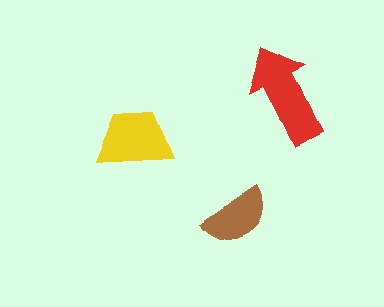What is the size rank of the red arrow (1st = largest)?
1st.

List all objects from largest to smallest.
The red arrow, the yellow trapezoid, the brown semicircle.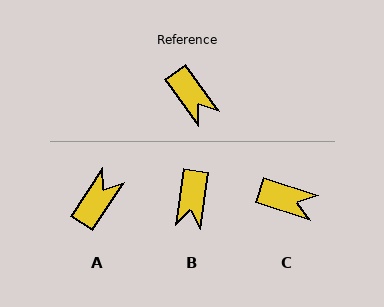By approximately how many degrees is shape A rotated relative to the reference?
Approximately 110 degrees counter-clockwise.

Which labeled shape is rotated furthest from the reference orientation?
A, about 110 degrees away.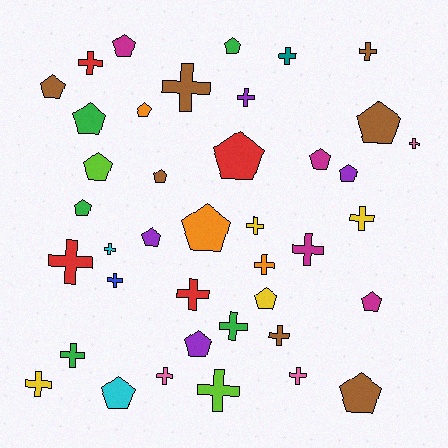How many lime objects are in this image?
There are 2 lime objects.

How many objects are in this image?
There are 40 objects.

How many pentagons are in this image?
There are 19 pentagons.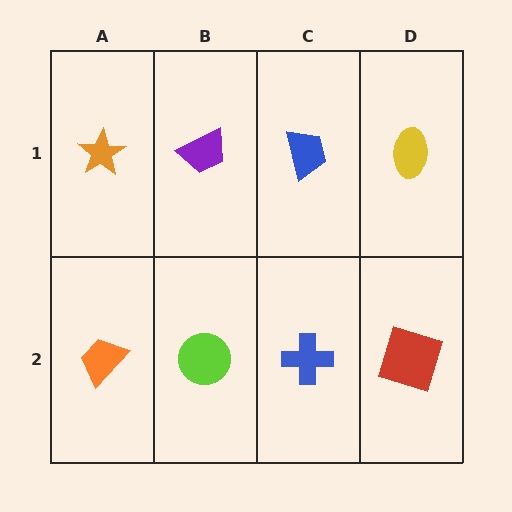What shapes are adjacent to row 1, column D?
A red square (row 2, column D), a blue trapezoid (row 1, column C).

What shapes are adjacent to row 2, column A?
An orange star (row 1, column A), a lime circle (row 2, column B).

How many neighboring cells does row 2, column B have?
3.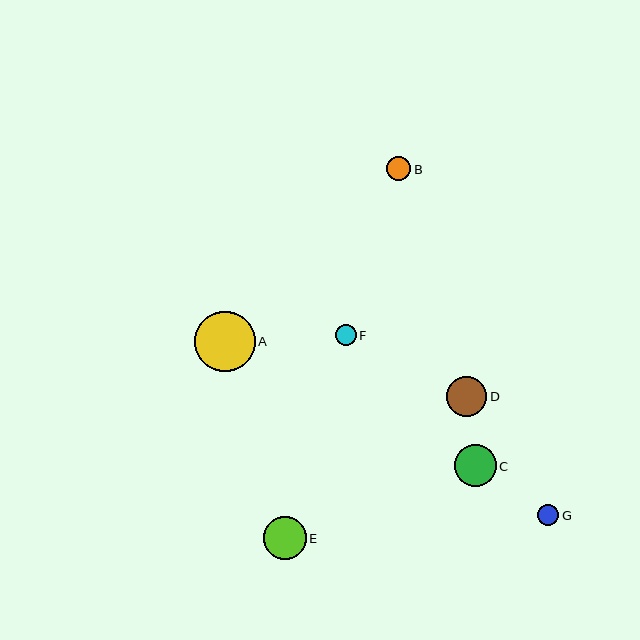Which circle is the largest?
Circle A is the largest with a size of approximately 60 pixels.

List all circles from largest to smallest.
From largest to smallest: A, E, C, D, B, G, F.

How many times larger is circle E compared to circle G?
Circle E is approximately 2.0 times the size of circle G.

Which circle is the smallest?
Circle F is the smallest with a size of approximately 21 pixels.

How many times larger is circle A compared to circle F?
Circle A is approximately 2.9 times the size of circle F.